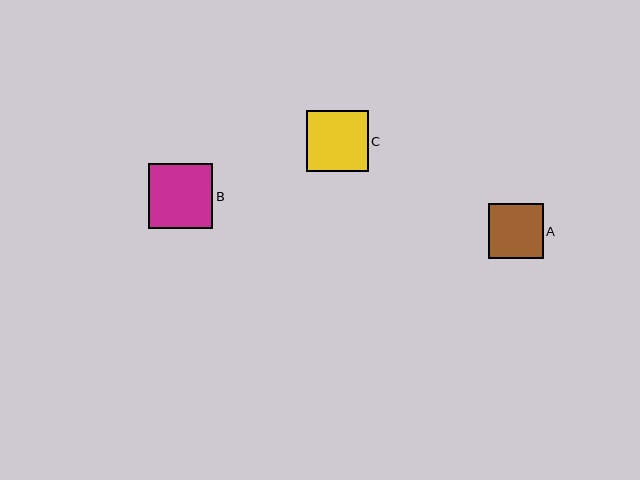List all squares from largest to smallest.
From largest to smallest: B, C, A.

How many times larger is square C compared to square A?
Square C is approximately 1.1 times the size of square A.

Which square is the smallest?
Square A is the smallest with a size of approximately 55 pixels.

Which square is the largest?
Square B is the largest with a size of approximately 64 pixels.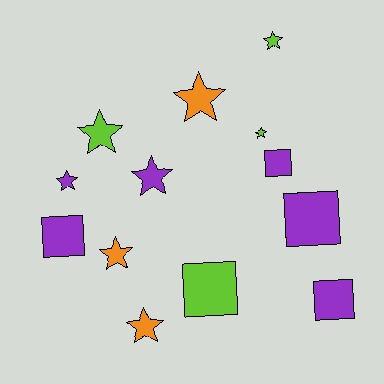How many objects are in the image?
There are 13 objects.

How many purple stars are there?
There are 2 purple stars.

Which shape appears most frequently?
Star, with 8 objects.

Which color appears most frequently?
Purple, with 6 objects.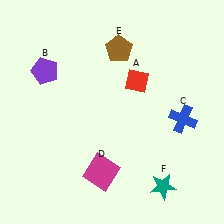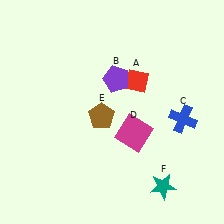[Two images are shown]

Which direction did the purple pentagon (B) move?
The purple pentagon (B) moved right.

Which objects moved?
The objects that moved are: the purple pentagon (B), the magenta square (D), the brown pentagon (E).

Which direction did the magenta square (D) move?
The magenta square (D) moved up.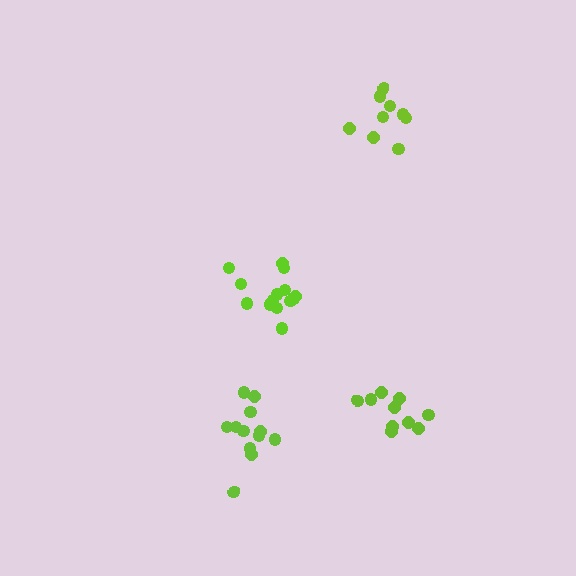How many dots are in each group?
Group 1: 9 dots, Group 2: 12 dots, Group 3: 10 dots, Group 4: 14 dots (45 total).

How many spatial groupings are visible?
There are 4 spatial groupings.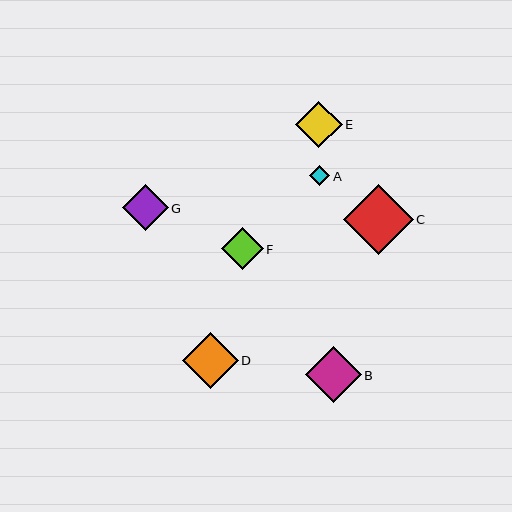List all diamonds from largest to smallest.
From largest to smallest: C, D, B, E, G, F, A.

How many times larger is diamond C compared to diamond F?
Diamond C is approximately 1.7 times the size of diamond F.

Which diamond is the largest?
Diamond C is the largest with a size of approximately 70 pixels.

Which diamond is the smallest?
Diamond A is the smallest with a size of approximately 20 pixels.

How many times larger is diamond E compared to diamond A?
Diamond E is approximately 2.3 times the size of diamond A.